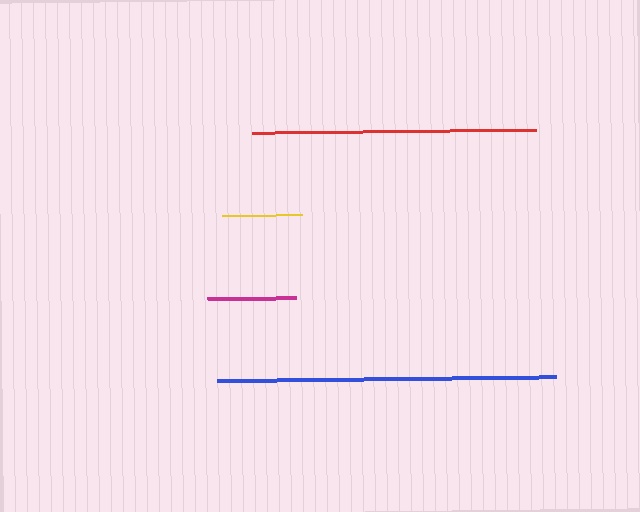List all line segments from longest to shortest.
From longest to shortest: blue, red, magenta, yellow.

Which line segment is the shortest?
The yellow line is the shortest at approximately 80 pixels.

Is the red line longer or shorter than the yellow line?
The red line is longer than the yellow line.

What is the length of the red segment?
The red segment is approximately 284 pixels long.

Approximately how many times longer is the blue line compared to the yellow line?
The blue line is approximately 4.2 times the length of the yellow line.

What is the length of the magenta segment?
The magenta segment is approximately 89 pixels long.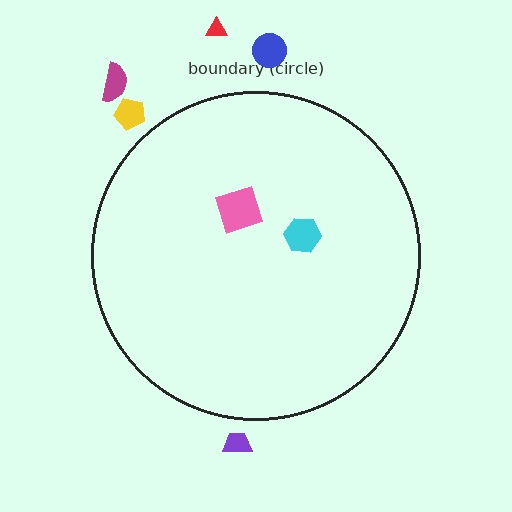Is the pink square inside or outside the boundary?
Inside.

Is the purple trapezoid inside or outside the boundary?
Outside.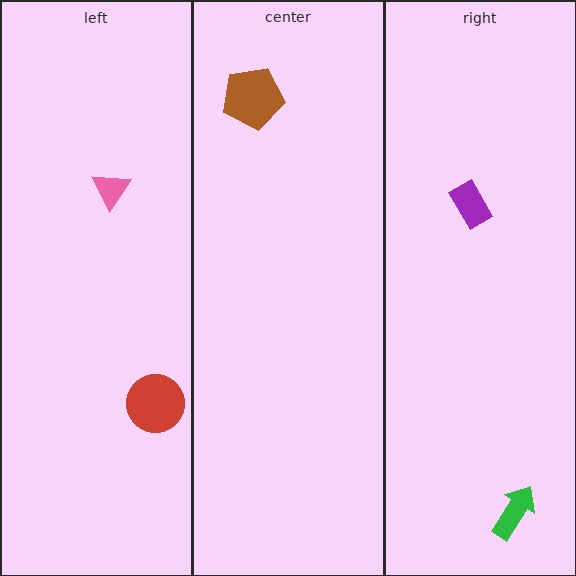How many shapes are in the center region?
1.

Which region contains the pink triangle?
The left region.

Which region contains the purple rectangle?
The right region.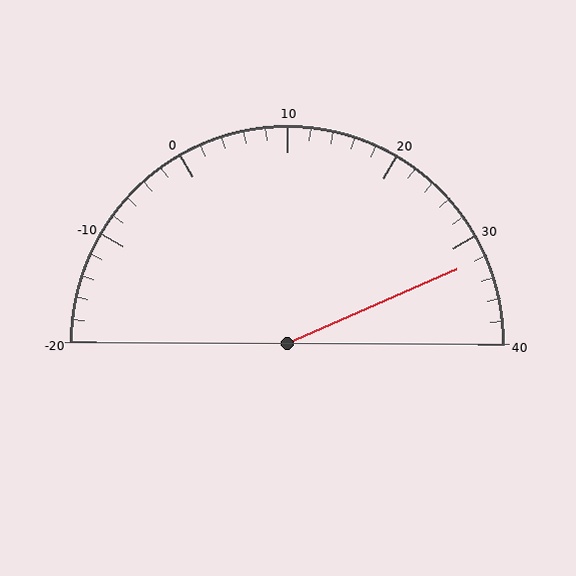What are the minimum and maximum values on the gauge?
The gauge ranges from -20 to 40.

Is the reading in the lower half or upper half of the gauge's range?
The reading is in the upper half of the range (-20 to 40).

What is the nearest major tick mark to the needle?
The nearest major tick mark is 30.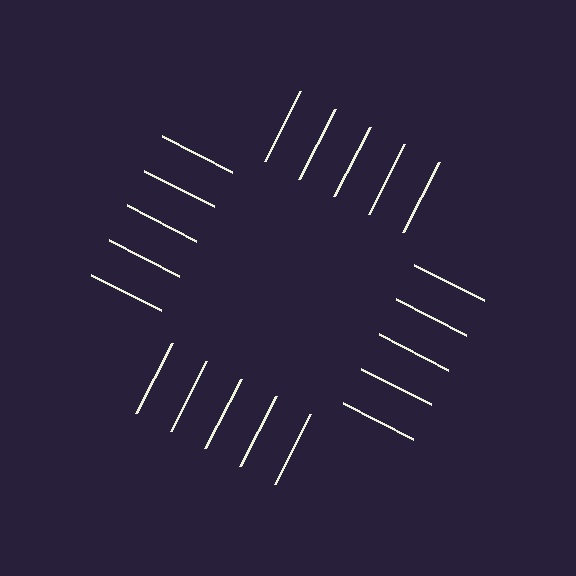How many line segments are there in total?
20 — 5 along each of the 4 edges.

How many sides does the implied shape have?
4 sides — the line-ends trace a square.